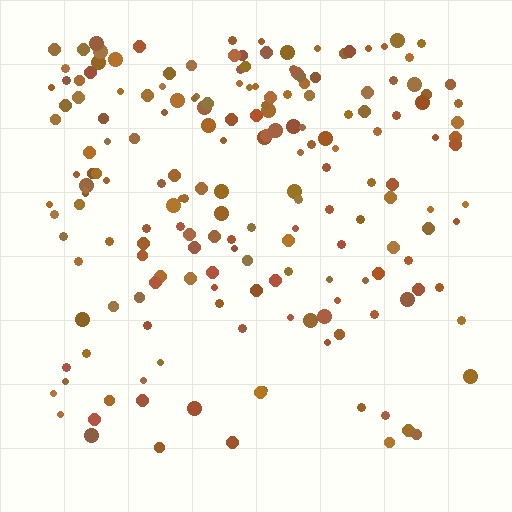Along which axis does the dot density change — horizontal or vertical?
Vertical.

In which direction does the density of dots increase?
From bottom to top, with the top side densest.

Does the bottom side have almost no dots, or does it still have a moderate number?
Still a moderate number, just noticeably fewer than the top.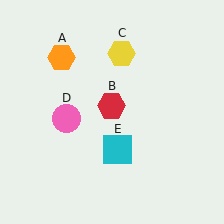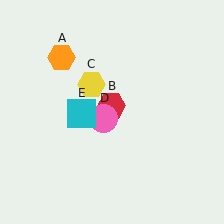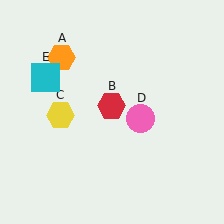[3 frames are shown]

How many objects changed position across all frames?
3 objects changed position: yellow hexagon (object C), pink circle (object D), cyan square (object E).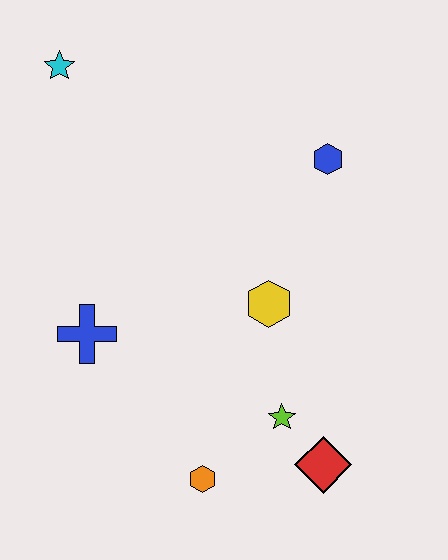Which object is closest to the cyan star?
The blue cross is closest to the cyan star.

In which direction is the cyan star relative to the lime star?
The cyan star is above the lime star.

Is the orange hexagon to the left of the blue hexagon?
Yes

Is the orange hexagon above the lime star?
No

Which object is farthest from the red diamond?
The cyan star is farthest from the red diamond.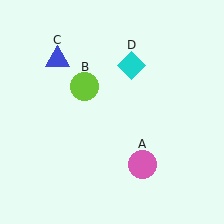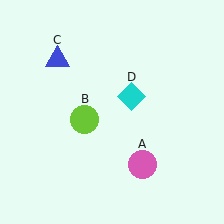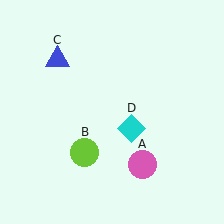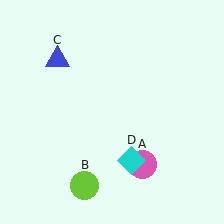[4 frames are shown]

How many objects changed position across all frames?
2 objects changed position: lime circle (object B), cyan diamond (object D).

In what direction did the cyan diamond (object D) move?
The cyan diamond (object D) moved down.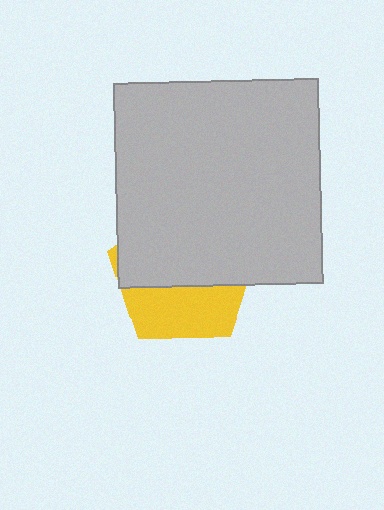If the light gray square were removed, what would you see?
You would see the complete yellow pentagon.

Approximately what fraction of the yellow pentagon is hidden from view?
Roughly 62% of the yellow pentagon is hidden behind the light gray square.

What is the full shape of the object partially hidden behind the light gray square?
The partially hidden object is a yellow pentagon.